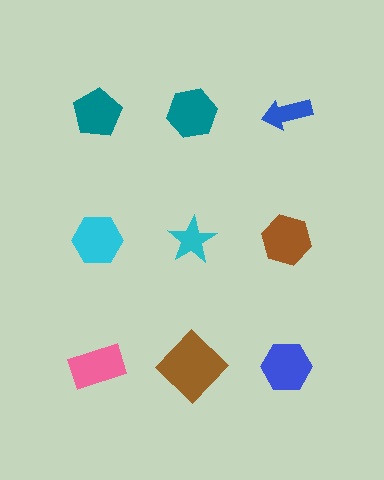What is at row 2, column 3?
A brown hexagon.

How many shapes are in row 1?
3 shapes.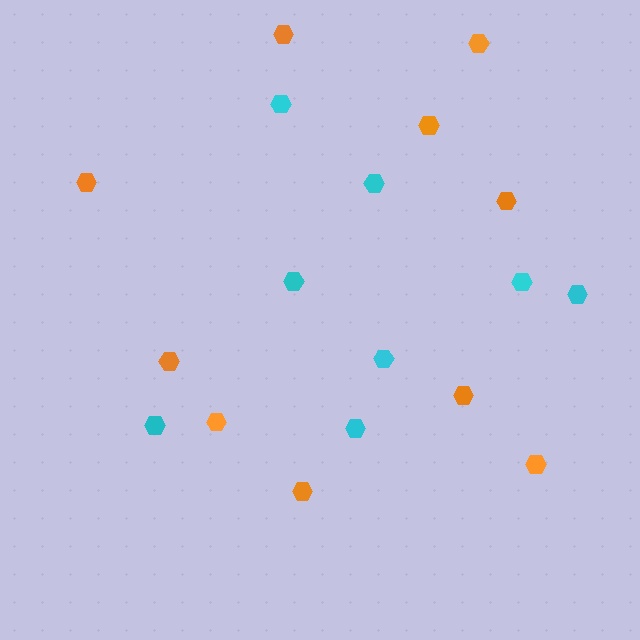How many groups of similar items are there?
There are 2 groups: one group of cyan hexagons (8) and one group of orange hexagons (10).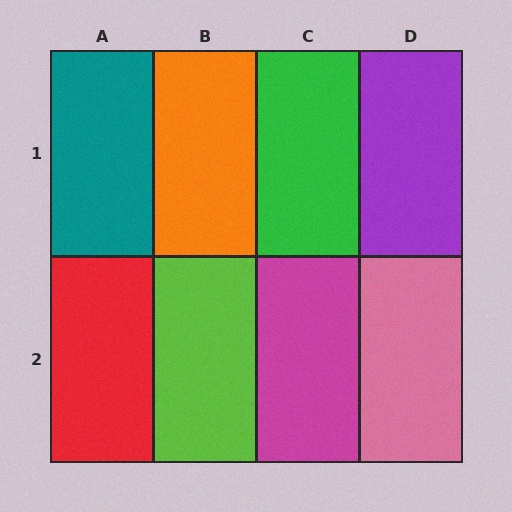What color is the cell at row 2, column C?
Magenta.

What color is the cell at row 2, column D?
Pink.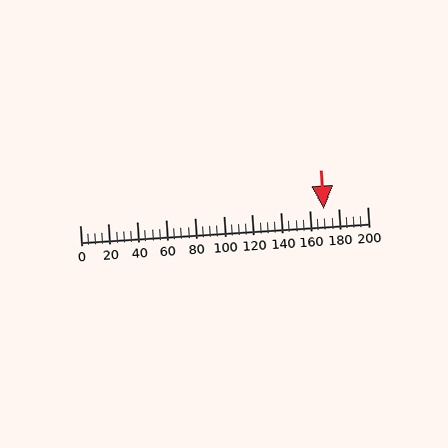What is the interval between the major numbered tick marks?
The major tick marks are spaced 20 units apart.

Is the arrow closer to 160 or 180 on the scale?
The arrow is closer to 180.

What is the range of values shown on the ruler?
The ruler shows values from 0 to 200.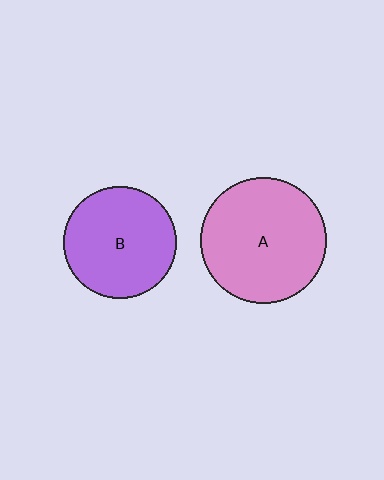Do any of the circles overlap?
No, none of the circles overlap.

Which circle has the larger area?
Circle A (pink).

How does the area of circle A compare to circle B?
Approximately 1.3 times.